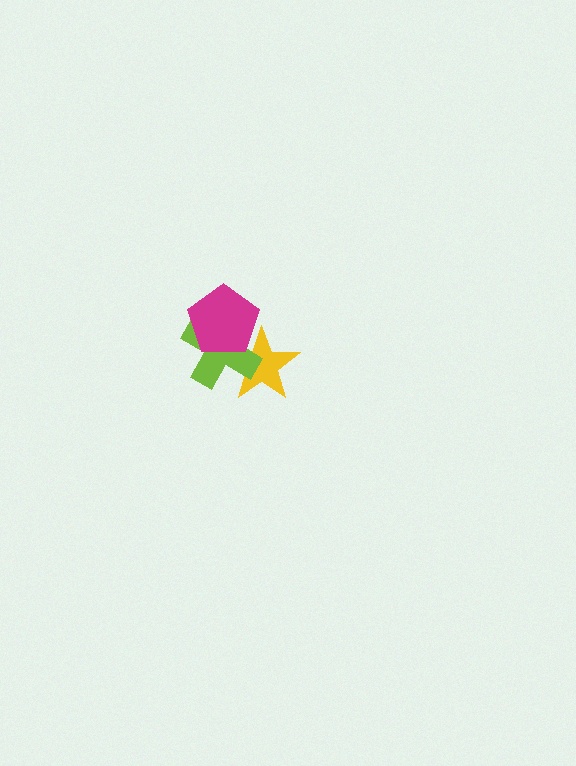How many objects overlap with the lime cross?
2 objects overlap with the lime cross.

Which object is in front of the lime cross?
The magenta pentagon is in front of the lime cross.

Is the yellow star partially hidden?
Yes, it is partially covered by another shape.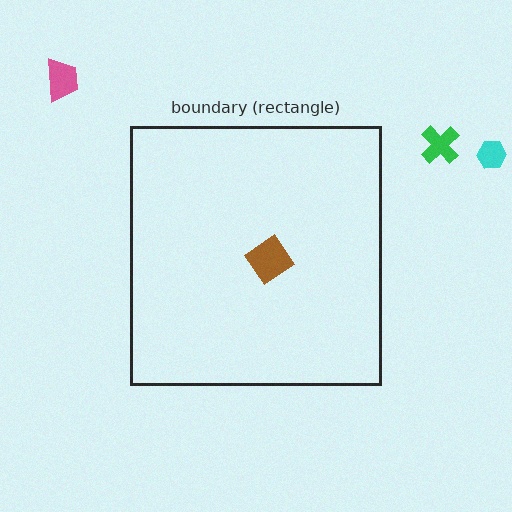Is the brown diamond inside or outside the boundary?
Inside.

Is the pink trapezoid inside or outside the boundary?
Outside.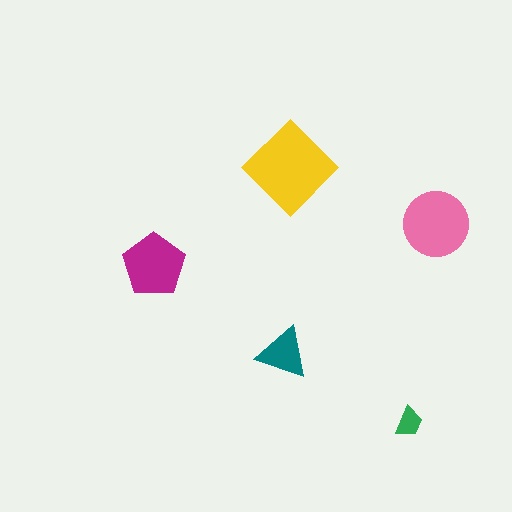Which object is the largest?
The yellow diamond.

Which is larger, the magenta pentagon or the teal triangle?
The magenta pentagon.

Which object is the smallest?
The green trapezoid.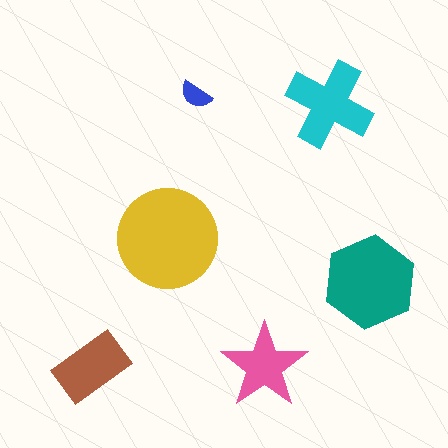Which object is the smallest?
The blue semicircle.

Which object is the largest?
The yellow circle.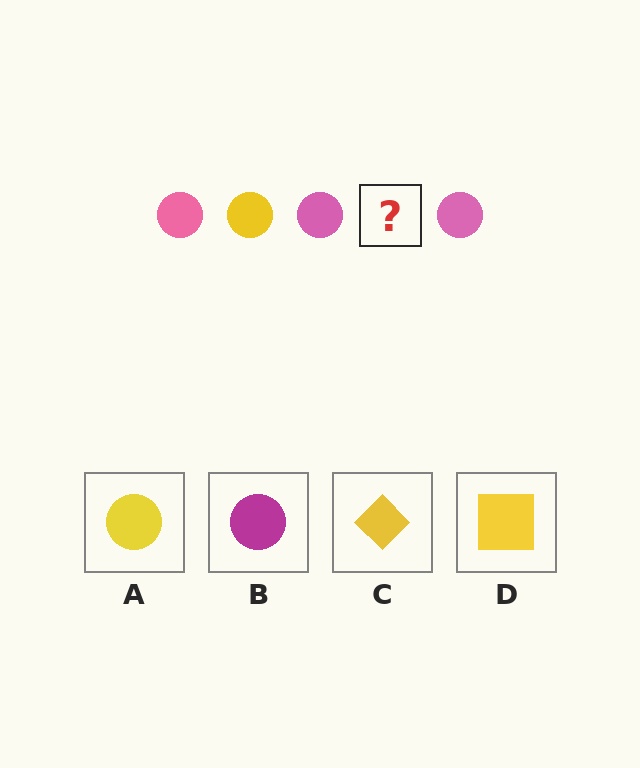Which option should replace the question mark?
Option A.